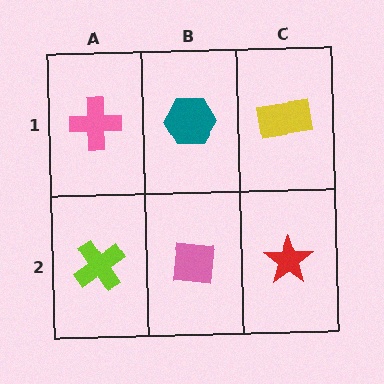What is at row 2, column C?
A red star.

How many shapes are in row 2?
3 shapes.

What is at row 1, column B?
A teal hexagon.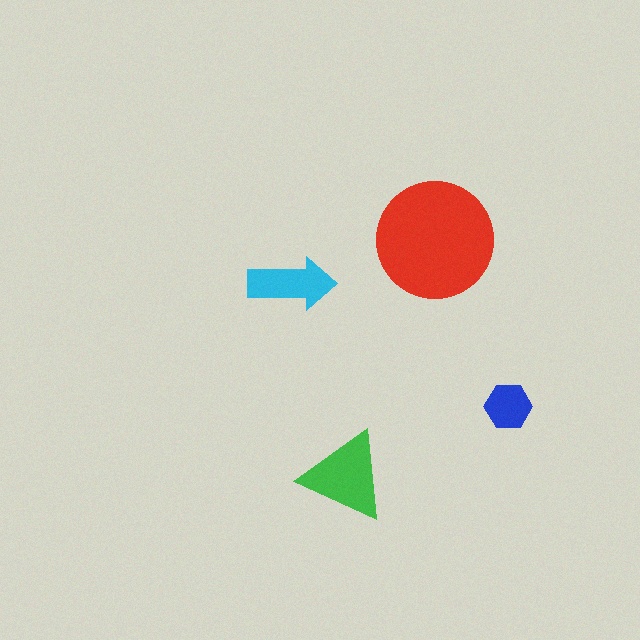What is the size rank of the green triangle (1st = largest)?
2nd.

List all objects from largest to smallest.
The red circle, the green triangle, the cyan arrow, the blue hexagon.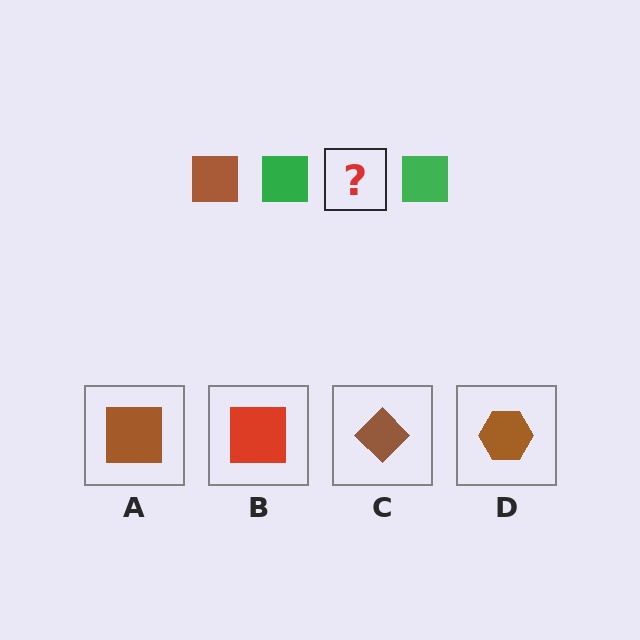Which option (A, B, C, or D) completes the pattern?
A.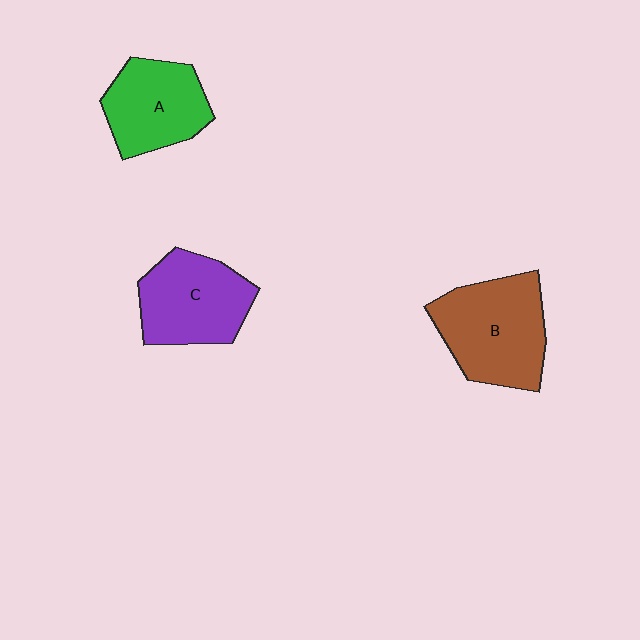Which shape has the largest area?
Shape B (brown).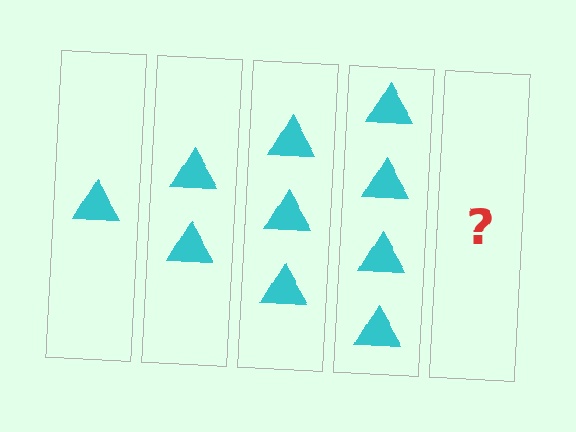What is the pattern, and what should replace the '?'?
The pattern is that each step adds one more triangle. The '?' should be 5 triangles.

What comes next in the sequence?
The next element should be 5 triangles.